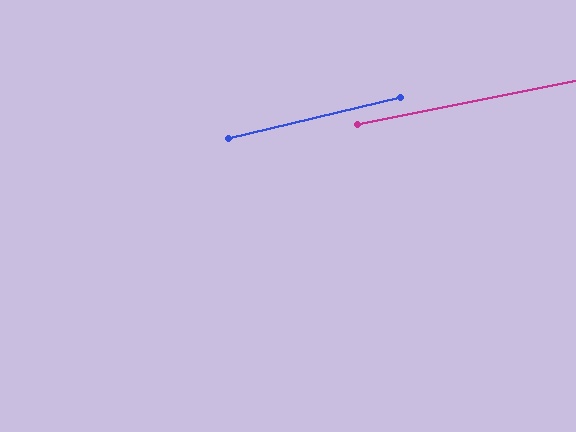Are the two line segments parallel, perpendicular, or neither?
Parallel — their directions differ by only 2.0°.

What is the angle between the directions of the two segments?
Approximately 2 degrees.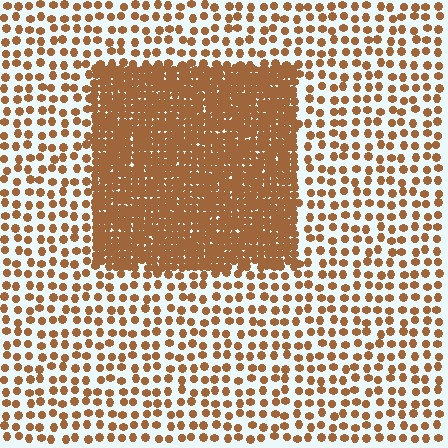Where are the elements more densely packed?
The elements are more densely packed inside the rectangle boundary.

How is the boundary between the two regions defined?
The boundary is defined by a change in element density (approximately 3.1x ratio). All elements are the same color, size, and shape.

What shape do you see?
I see a rectangle.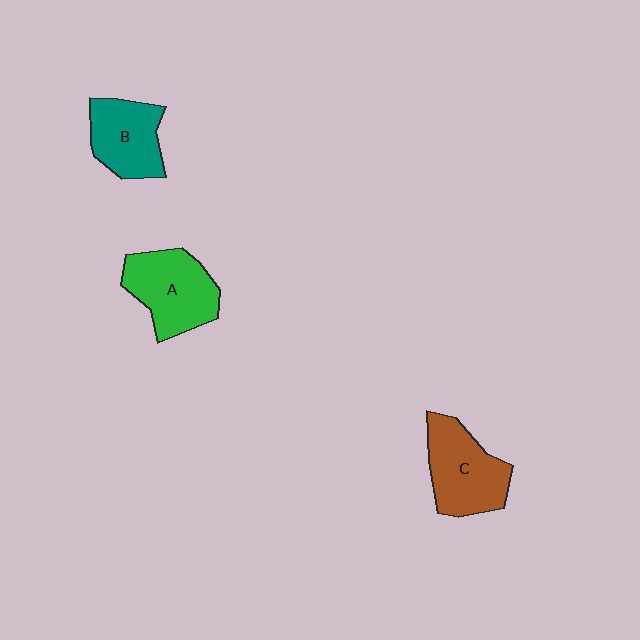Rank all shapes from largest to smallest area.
From largest to smallest: A (green), C (brown), B (teal).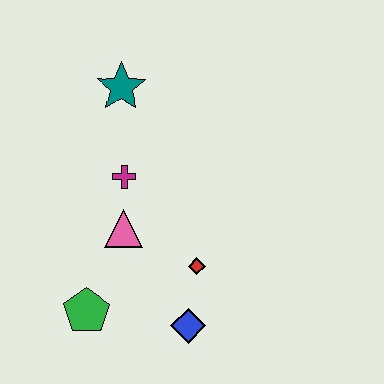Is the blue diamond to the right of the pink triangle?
Yes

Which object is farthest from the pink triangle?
The teal star is farthest from the pink triangle.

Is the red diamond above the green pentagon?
Yes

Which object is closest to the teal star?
The magenta cross is closest to the teal star.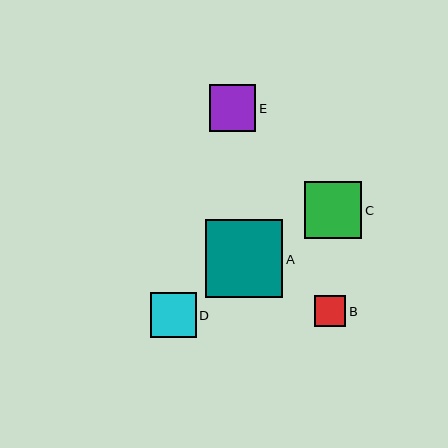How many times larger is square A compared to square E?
Square A is approximately 1.7 times the size of square E.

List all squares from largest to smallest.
From largest to smallest: A, C, E, D, B.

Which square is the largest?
Square A is the largest with a size of approximately 77 pixels.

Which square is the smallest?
Square B is the smallest with a size of approximately 31 pixels.